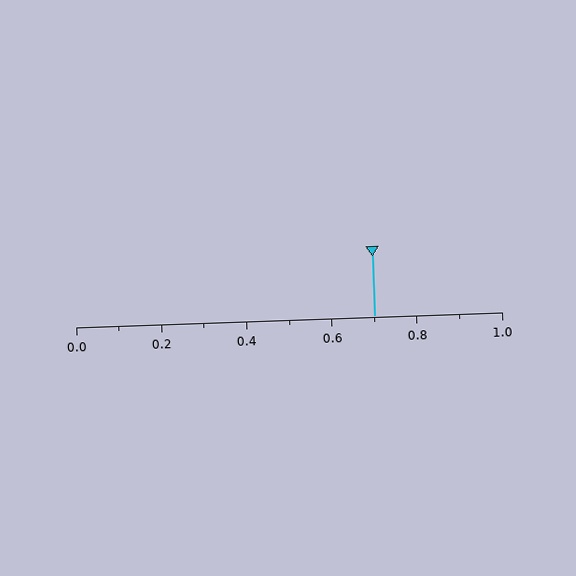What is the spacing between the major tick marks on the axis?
The major ticks are spaced 0.2 apart.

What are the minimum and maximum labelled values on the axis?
The axis runs from 0.0 to 1.0.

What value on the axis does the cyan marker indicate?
The marker indicates approximately 0.7.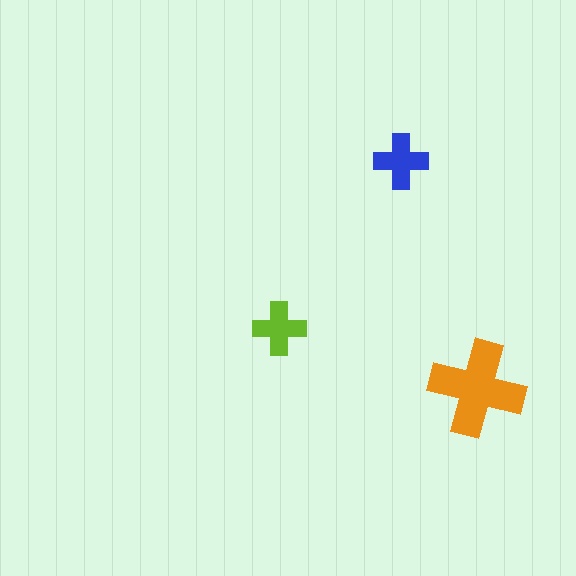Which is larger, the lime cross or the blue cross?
The blue one.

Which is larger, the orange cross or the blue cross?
The orange one.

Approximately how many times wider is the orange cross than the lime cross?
About 2 times wider.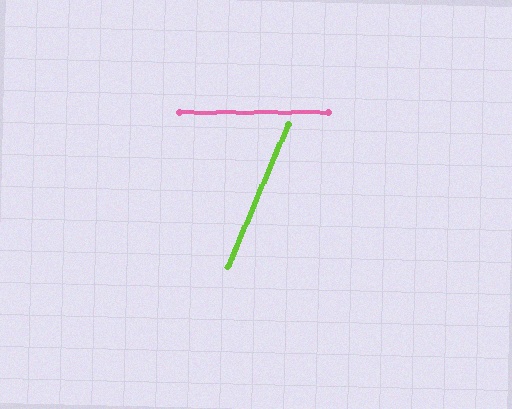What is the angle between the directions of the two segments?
Approximately 67 degrees.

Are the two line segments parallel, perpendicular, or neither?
Neither parallel nor perpendicular — they differ by about 67°.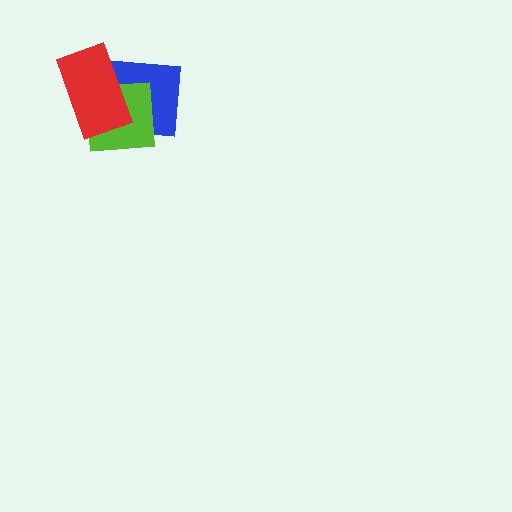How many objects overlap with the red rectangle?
2 objects overlap with the red rectangle.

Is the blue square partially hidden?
Yes, it is partially covered by another shape.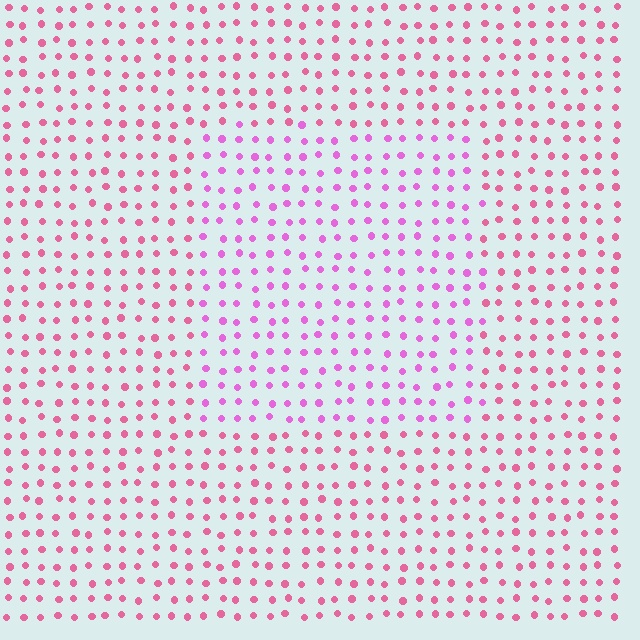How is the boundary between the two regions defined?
The boundary is defined purely by a slight shift in hue (about 29 degrees). Spacing, size, and orientation are identical on both sides.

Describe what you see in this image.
The image is filled with small pink elements in a uniform arrangement. A rectangle-shaped region is visible where the elements are tinted to a slightly different hue, forming a subtle color boundary.